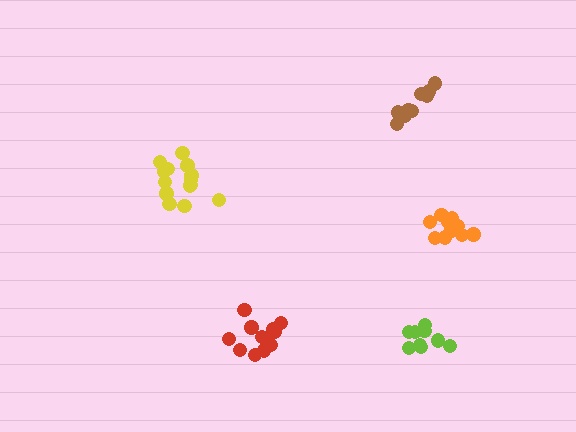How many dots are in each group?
Group 1: 9 dots, Group 2: 10 dots, Group 3: 12 dots, Group 4: 14 dots, Group 5: 9 dots (54 total).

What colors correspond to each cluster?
The clusters are colored: brown, orange, red, yellow, lime.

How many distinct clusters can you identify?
There are 5 distinct clusters.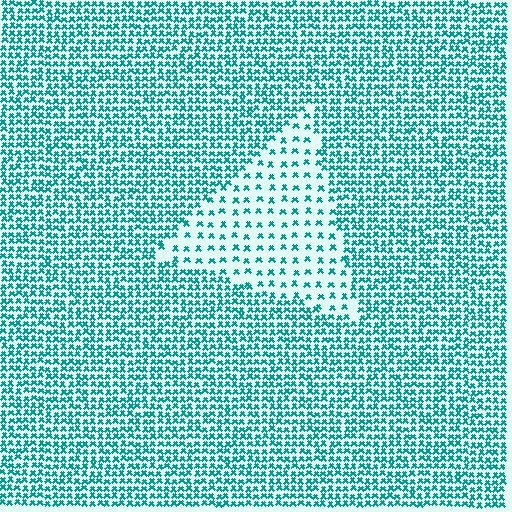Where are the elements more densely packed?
The elements are more densely packed outside the triangle boundary.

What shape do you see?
I see a triangle.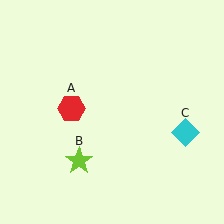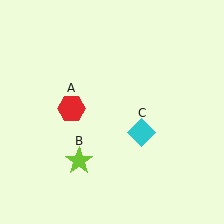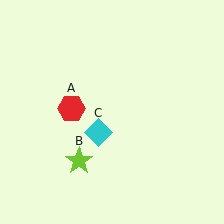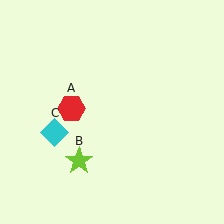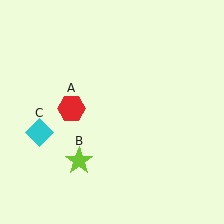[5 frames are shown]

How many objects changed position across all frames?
1 object changed position: cyan diamond (object C).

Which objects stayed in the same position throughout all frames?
Red hexagon (object A) and lime star (object B) remained stationary.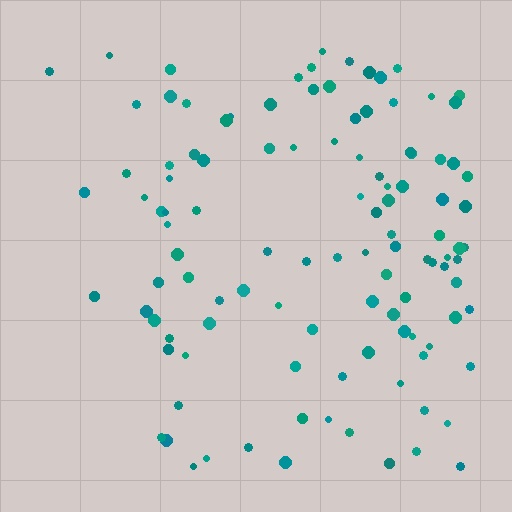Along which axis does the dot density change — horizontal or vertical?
Horizontal.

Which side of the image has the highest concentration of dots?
The right.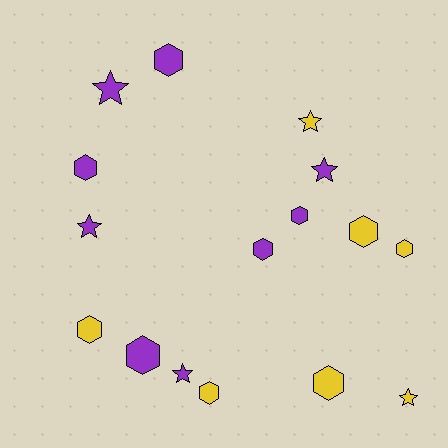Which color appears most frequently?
Purple, with 9 objects.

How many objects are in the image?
There are 16 objects.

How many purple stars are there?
There are 4 purple stars.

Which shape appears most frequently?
Hexagon, with 10 objects.